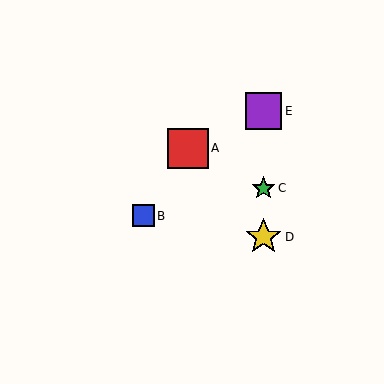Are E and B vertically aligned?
No, E is at x≈263 and B is at x≈143.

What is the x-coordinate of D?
Object D is at x≈263.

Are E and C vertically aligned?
Yes, both are at x≈263.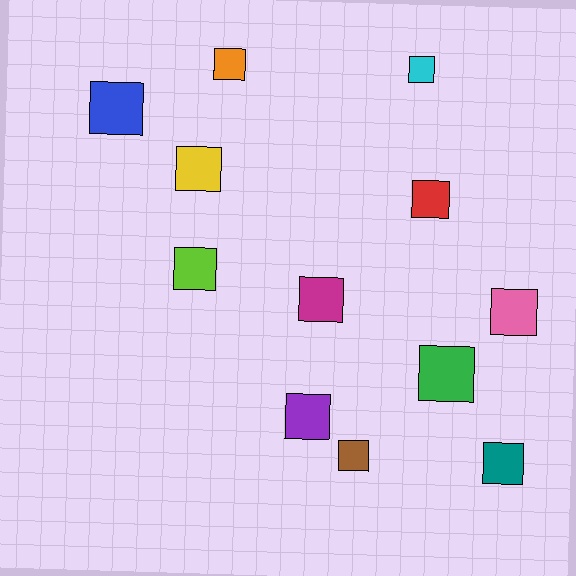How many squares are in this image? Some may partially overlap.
There are 12 squares.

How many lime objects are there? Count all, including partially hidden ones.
There is 1 lime object.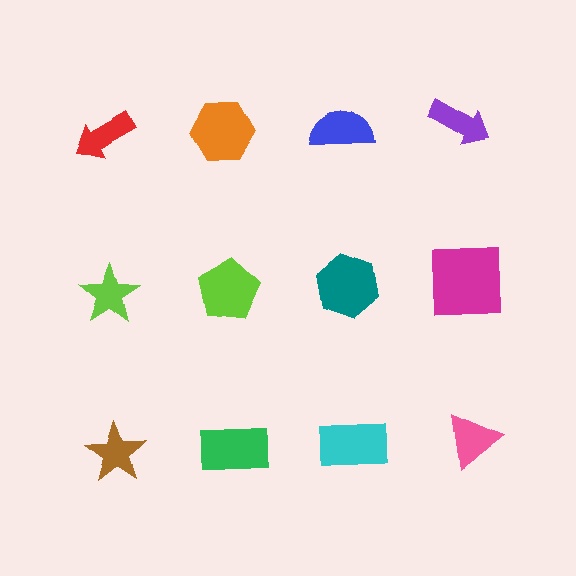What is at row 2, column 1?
A lime star.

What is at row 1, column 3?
A blue semicircle.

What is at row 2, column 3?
A teal hexagon.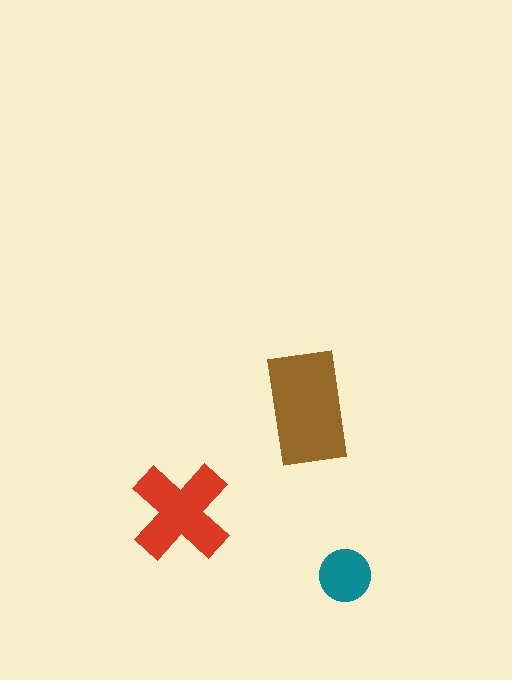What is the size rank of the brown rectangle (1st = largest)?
1st.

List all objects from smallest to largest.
The teal circle, the red cross, the brown rectangle.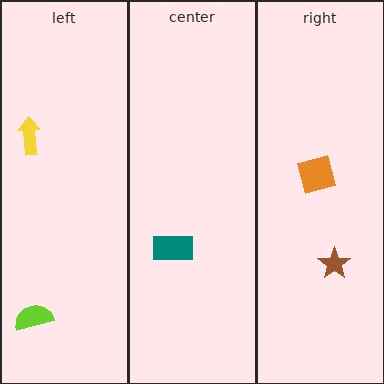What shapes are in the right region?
The orange diamond, the brown star.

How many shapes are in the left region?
2.